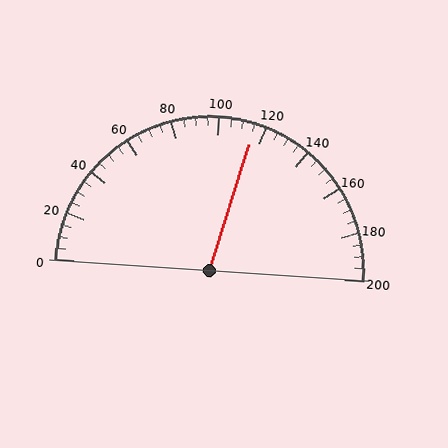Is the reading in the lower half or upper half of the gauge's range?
The reading is in the upper half of the range (0 to 200).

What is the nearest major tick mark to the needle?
The nearest major tick mark is 120.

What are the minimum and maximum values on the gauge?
The gauge ranges from 0 to 200.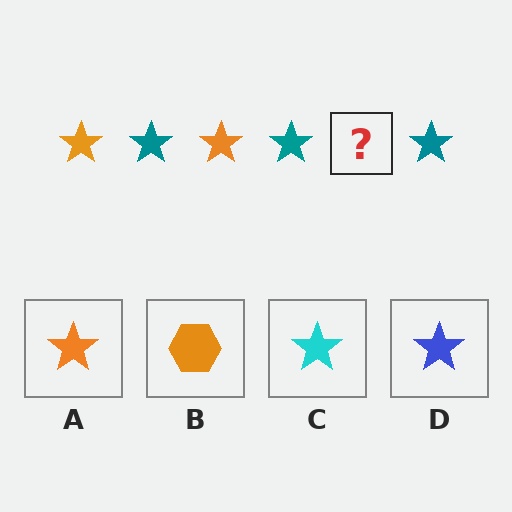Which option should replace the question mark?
Option A.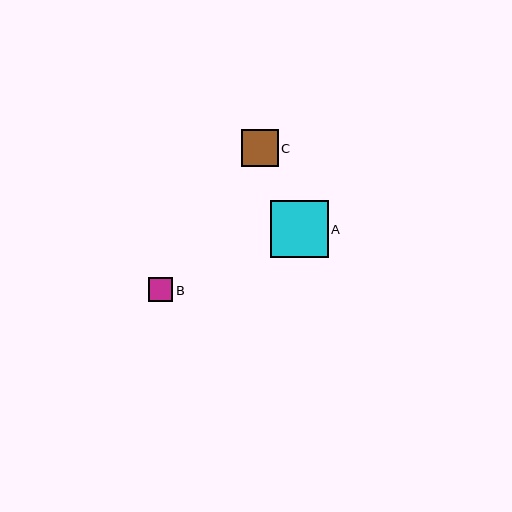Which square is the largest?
Square A is the largest with a size of approximately 58 pixels.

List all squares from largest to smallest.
From largest to smallest: A, C, B.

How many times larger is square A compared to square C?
Square A is approximately 1.6 times the size of square C.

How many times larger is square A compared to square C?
Square A is approximately 1.6 times the size of square C.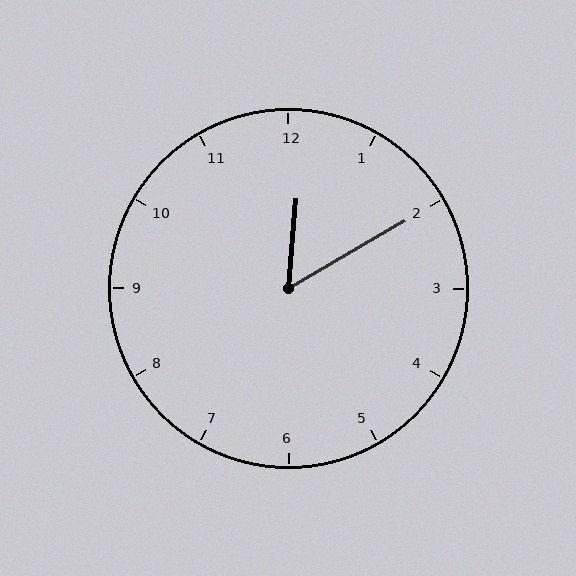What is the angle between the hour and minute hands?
Approximately 55 degrees.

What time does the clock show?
12:10.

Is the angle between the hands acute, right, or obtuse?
It is acute.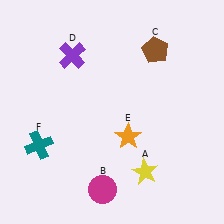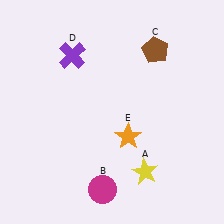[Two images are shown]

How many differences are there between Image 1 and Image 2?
There is 1 difference between the two images.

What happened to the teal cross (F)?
The teal cross (F) was removed in Image 2. It was in the bottom-left area of Image 1.